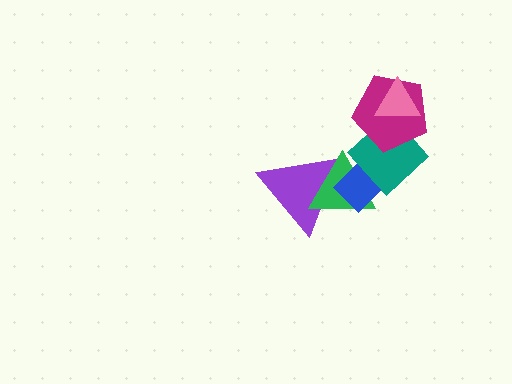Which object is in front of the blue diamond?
The teal diamond is in front of the blue diamond.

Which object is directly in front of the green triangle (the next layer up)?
The blue diamond is directly in front of the green triangle.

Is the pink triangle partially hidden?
No, no other shape covers it.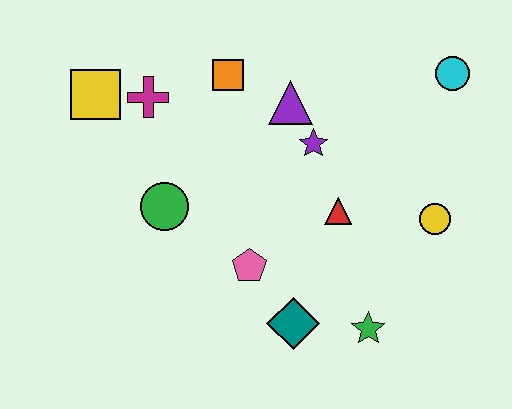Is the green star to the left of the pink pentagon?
No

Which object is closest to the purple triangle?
The purple star is closest to the purple triangle.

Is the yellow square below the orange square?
Yes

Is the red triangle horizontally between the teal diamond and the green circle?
No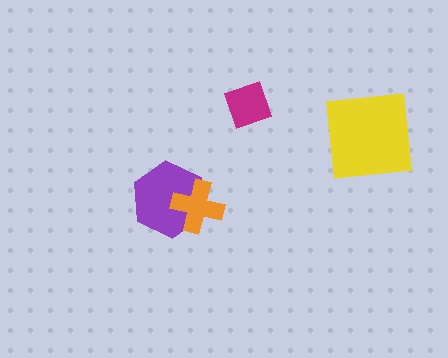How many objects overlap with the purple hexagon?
1 object overlaps with the purple hexagon.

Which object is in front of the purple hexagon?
The orange cross is in front of the purple hexagon.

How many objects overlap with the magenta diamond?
0 objects overlap with the magenta diamond.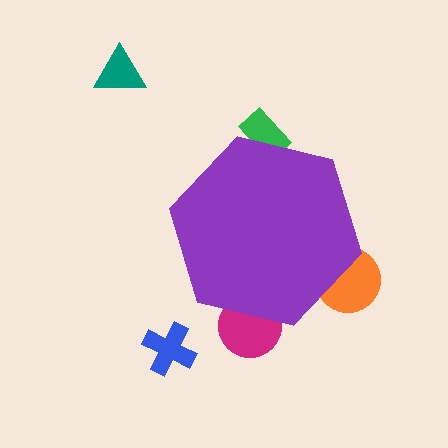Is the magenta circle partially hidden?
Yes, the magenta circle is partially hidden behind the purple hexagon.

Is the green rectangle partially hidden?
Yes, the green rectangle is partially hidden behind the purple hexagon.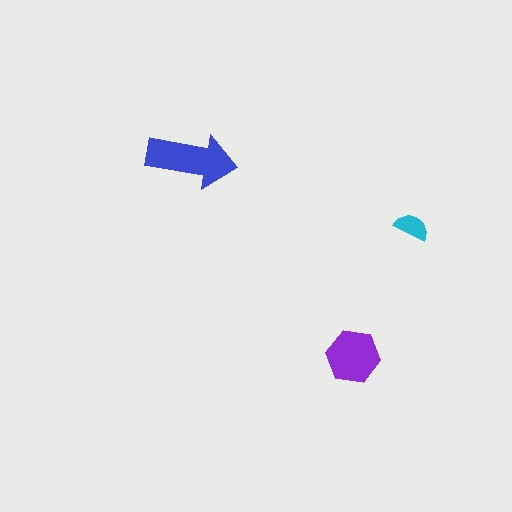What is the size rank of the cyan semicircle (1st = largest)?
3rd.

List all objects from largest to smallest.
The blue arrow, the purple hexagon, the cyan semicircle.